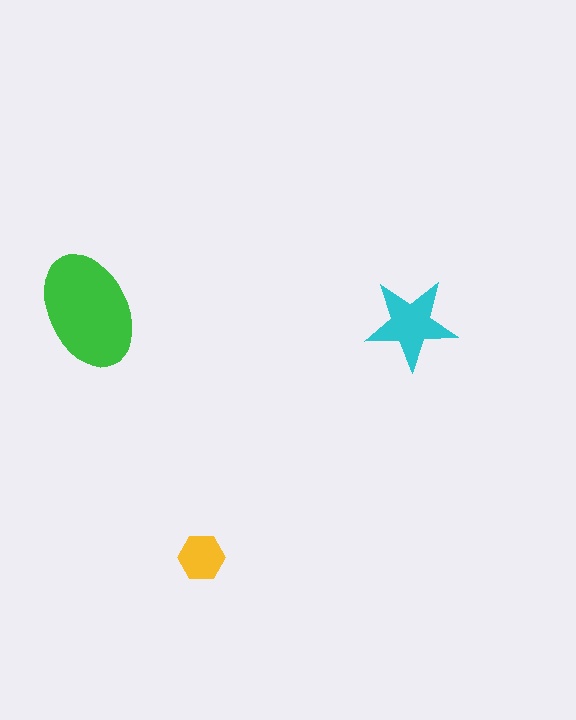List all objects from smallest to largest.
The yellow hexagon, the cyan star, the green ellipse.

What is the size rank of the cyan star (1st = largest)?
2nd.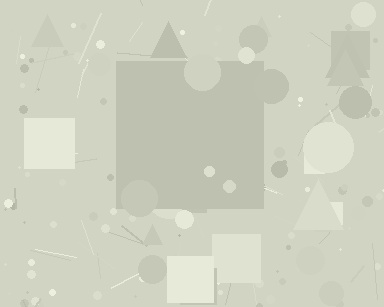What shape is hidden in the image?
A square is hidden in the image.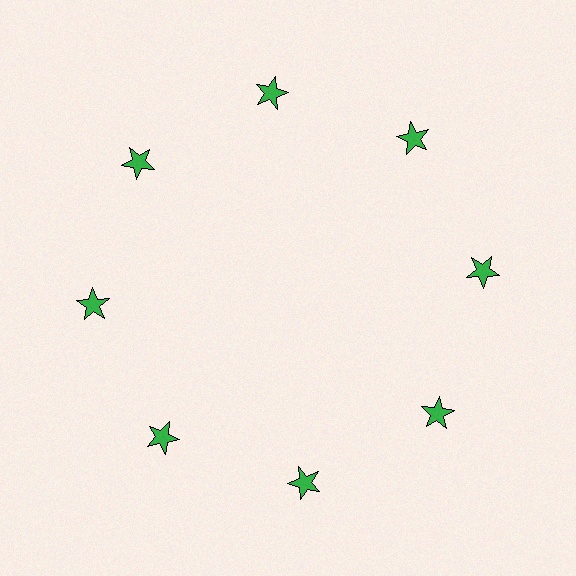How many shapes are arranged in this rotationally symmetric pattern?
There are 8 shapes, arranged in 8 groups of 1.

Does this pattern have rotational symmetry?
Yes, this pattern has 8-fold rotational symmetry. It looks the same after rotating 45 degrees around the center.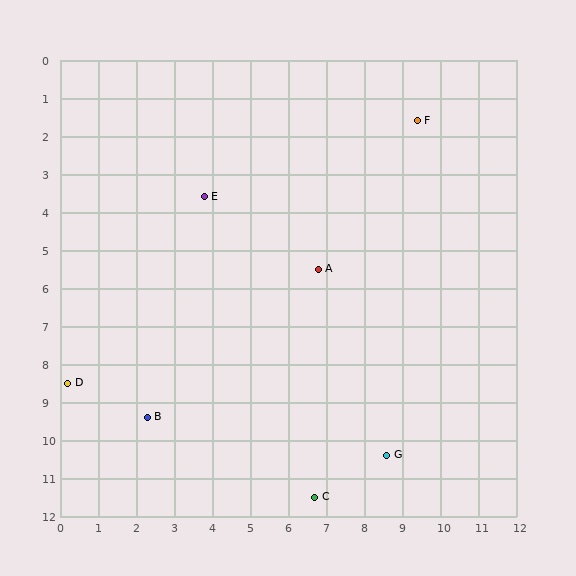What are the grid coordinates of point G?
Point G is at approximately (8.6, 10.4).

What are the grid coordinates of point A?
Point A is at approximately (6.8, 5.5).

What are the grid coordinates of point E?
Point E is at approximately (3.8, 3.6).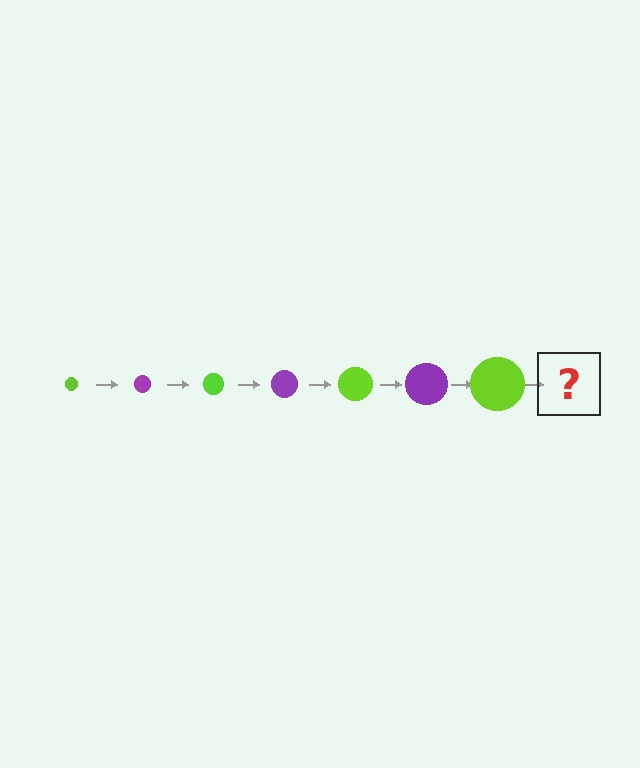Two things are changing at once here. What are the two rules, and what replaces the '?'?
The two rules are that the circle grows larger each step and the color cycles through lime and purple. The '?' should be a purple circle, larger than the previous one.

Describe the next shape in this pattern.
It should be a purple circle, larger than the previous one.